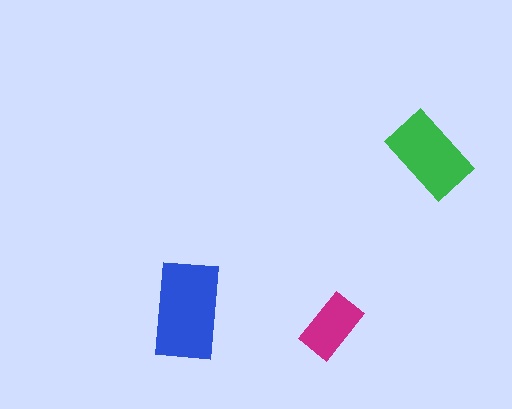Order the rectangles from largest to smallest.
the blue one, the green one, the magenta one.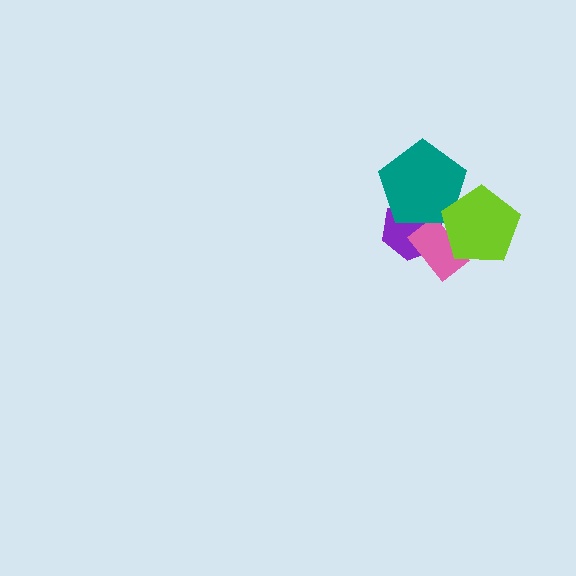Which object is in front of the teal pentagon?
The lime pentagon is in front of the teal pentagon.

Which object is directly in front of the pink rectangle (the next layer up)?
The teal pentagon is directly in front of the pink rectangle.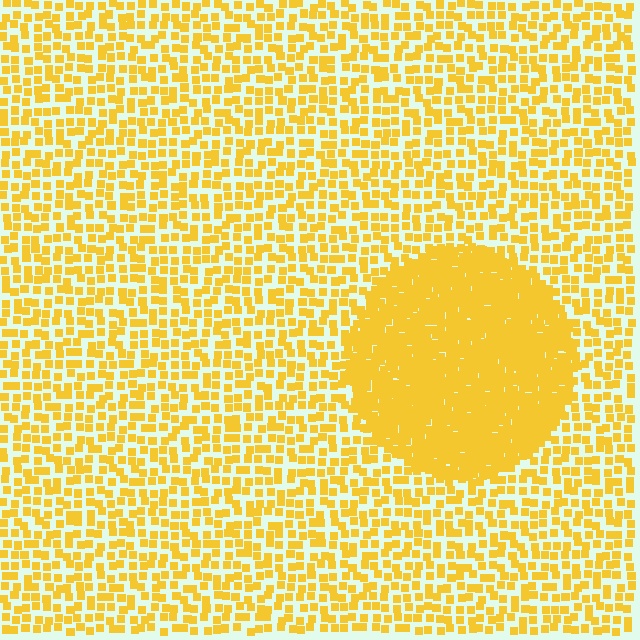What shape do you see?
I see a circle.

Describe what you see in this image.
The image contains small yellow elements arranged at two different densities. A circle-shaped region is visible where the elements are more densely packed than the surrounding area.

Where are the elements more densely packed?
The elements are more densely packed inside the circle boundary.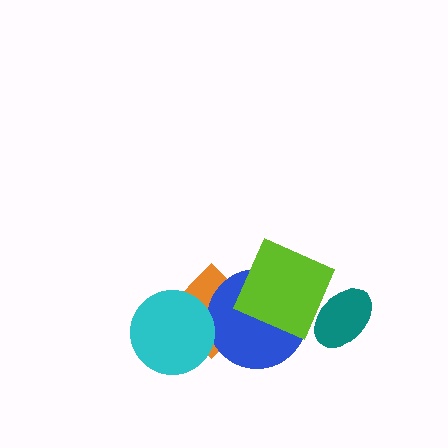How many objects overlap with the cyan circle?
1 object overlaps with the cyan circle.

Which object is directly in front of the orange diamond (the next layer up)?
The blue circle is directly in front of the orange diamond.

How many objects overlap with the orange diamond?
3 objects overlap with the orange diamond.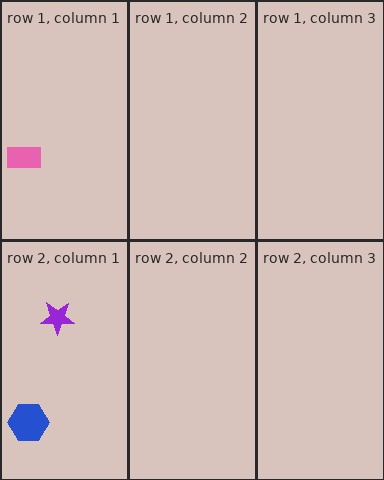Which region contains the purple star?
The row 2, column 1 region.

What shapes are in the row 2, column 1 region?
The purple star, the blue hexagon.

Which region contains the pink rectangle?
The row 1, column 1 region.